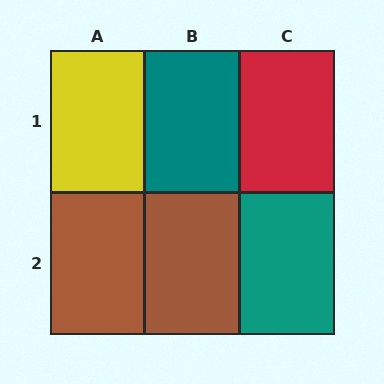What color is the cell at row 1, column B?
Teal.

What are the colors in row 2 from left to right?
Brown, brown, teal.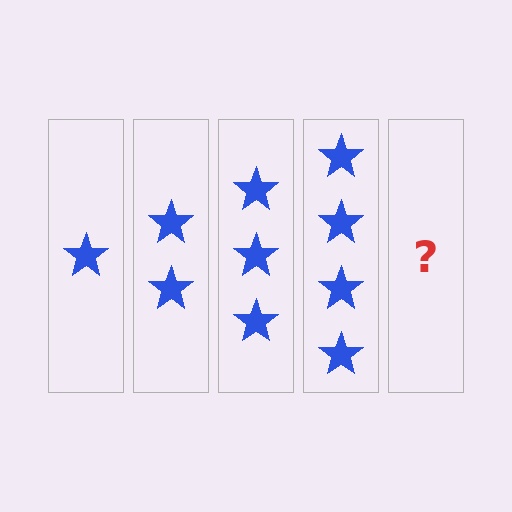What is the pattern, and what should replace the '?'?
The pattern is that each step adds one more star. The '?' should be 5 stars.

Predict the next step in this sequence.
The next step is 5 stars.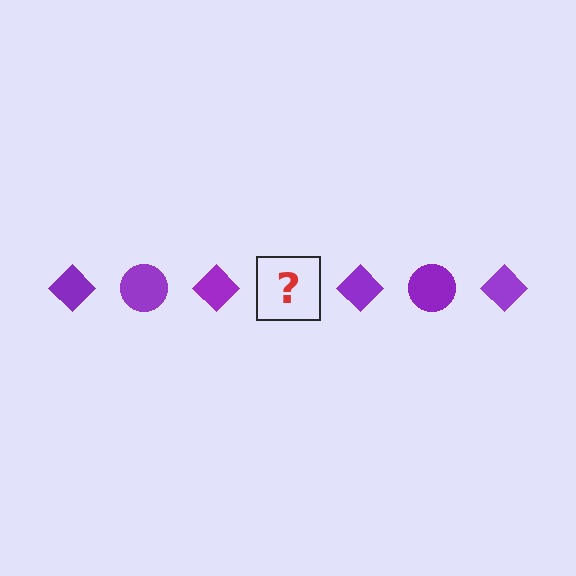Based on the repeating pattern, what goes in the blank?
The blank should be a purple circle.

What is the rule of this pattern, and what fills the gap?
The rule is that the pattern cycles through diamond, circle shapes in purple. The gap should be filled with a purple circle.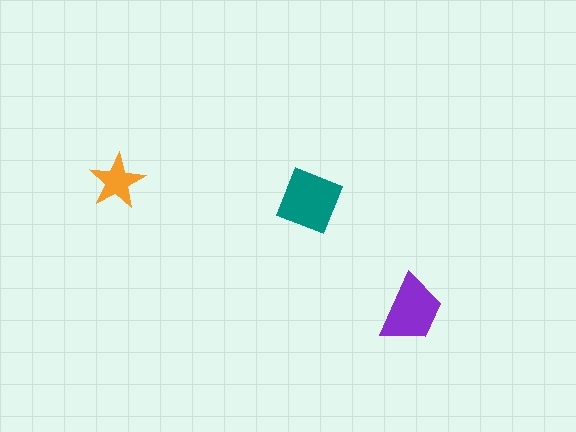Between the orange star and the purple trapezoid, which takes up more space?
The purple trapezoid.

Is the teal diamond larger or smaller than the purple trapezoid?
Larger.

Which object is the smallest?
The orange star.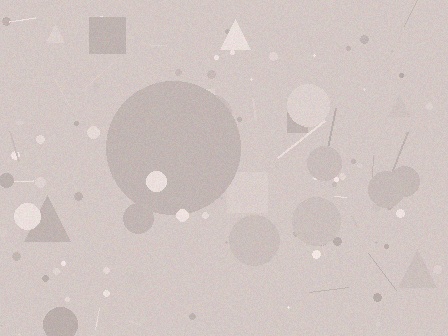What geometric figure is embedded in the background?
A circle is embedded in the background.